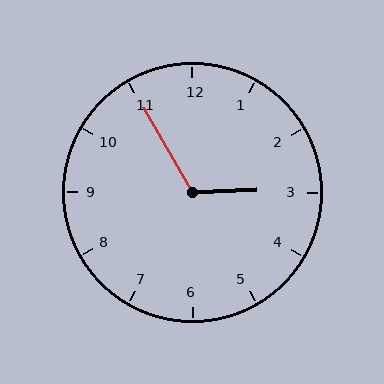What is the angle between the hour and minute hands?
Approximately 118 degrees.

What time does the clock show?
2:55.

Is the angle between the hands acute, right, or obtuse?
It is obtuse.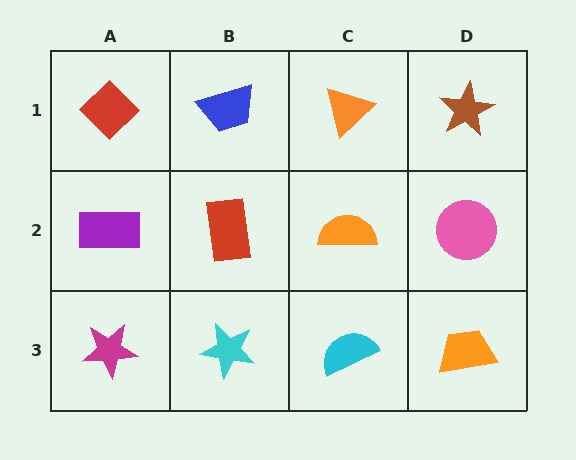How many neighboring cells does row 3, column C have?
3.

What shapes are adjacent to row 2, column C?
An orange triangle (row 1, column C), a cyan semicircle (row 3, column C), a red rectangle (row 2, column B), a pink circle (row 2, column D).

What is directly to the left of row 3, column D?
A cyan semicircle.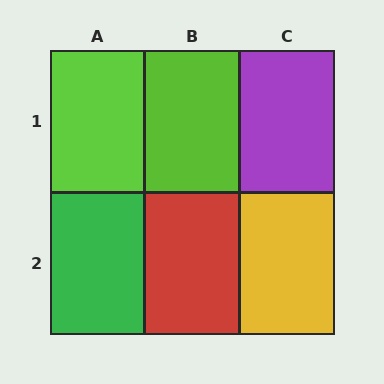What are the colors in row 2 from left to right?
Green, red, yellow.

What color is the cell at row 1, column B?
Lime.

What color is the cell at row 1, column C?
Purple.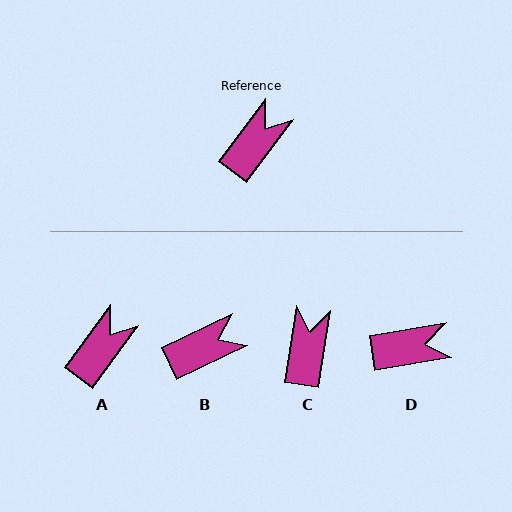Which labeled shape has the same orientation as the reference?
A.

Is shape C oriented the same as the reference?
No, it is off by about 28 degrees.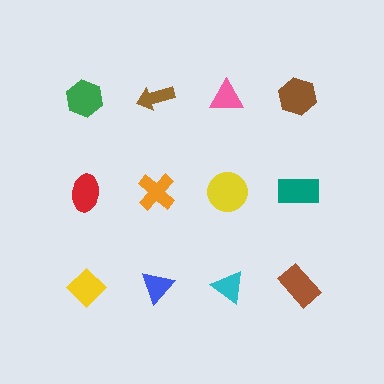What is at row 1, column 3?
A pink triangle.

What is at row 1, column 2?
A brown arrow.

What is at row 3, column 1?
A yellow diamond.